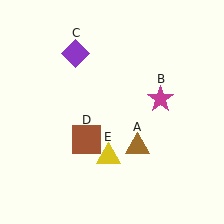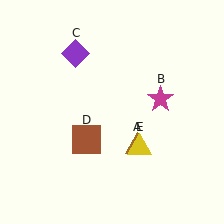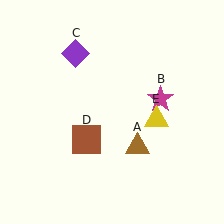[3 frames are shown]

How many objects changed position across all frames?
1 object changed position: yellow triangle (object E).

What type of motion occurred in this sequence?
The yellow triangle (object E) rotated counterclockwise around the center of the scene.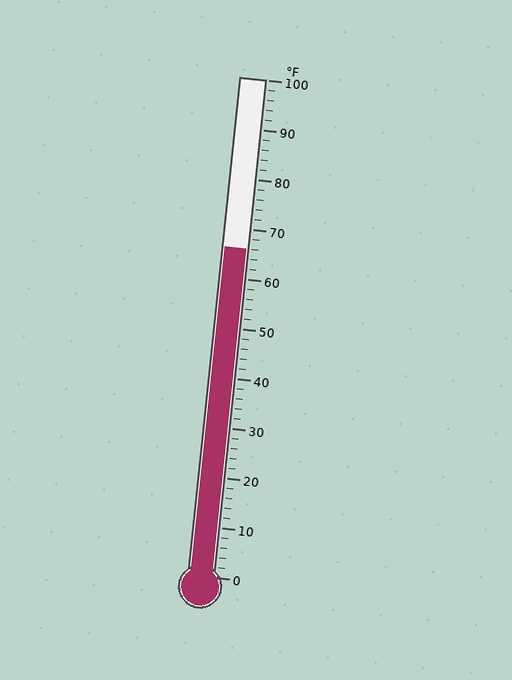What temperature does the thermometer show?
The thermometer shows approximately 66°F.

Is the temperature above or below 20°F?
The temperature is above 20°F.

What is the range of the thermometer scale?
The thermometer scale ranges from 0°F to 100°F.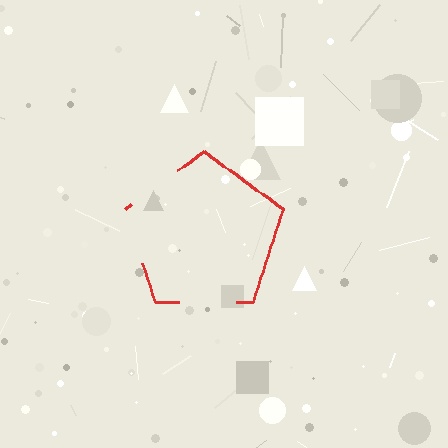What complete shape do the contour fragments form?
The contour fragments form a pentagon.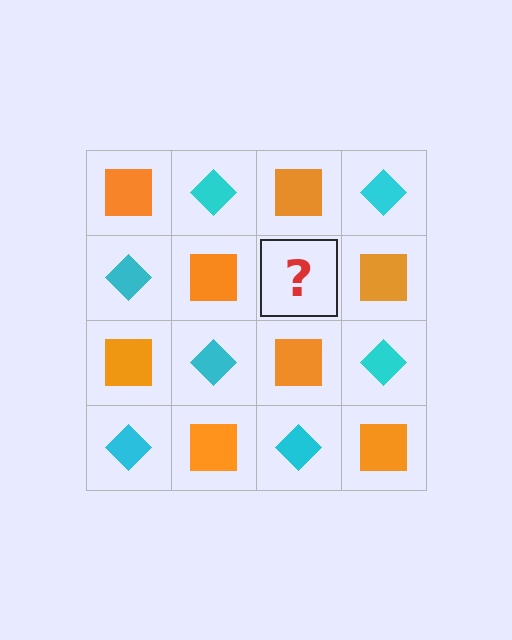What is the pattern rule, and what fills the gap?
The rule is that it alternates orange square and cyan diamond in a checkerboard pattern. The gap should be filled with a cyan diamond.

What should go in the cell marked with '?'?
The missing cell should contain a cyan diamond.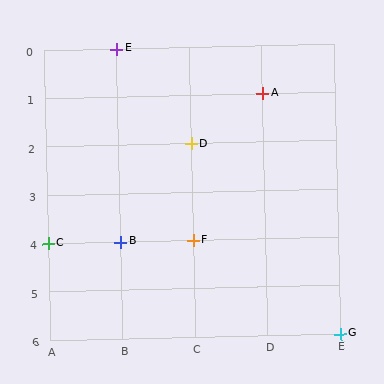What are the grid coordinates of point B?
Point B is at grid coordinates (B, 4).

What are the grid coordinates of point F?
Point F is at grid coordinates (C, 4).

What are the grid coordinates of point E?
Point E is at grid coordinates (B, 0).